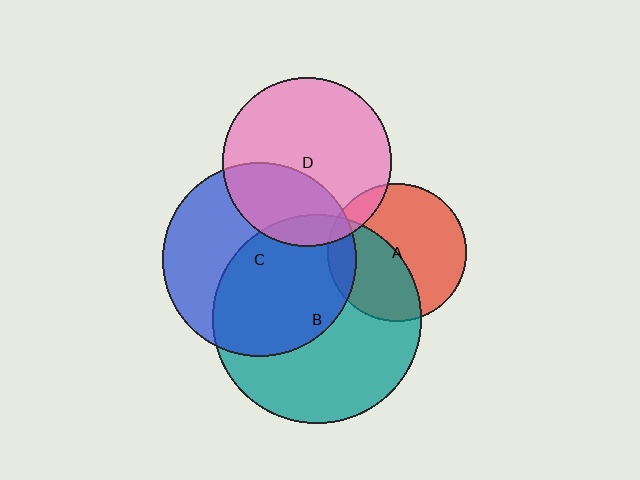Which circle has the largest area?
Circle B (teal).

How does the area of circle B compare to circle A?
Approximately 2.3 times.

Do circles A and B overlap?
Yes.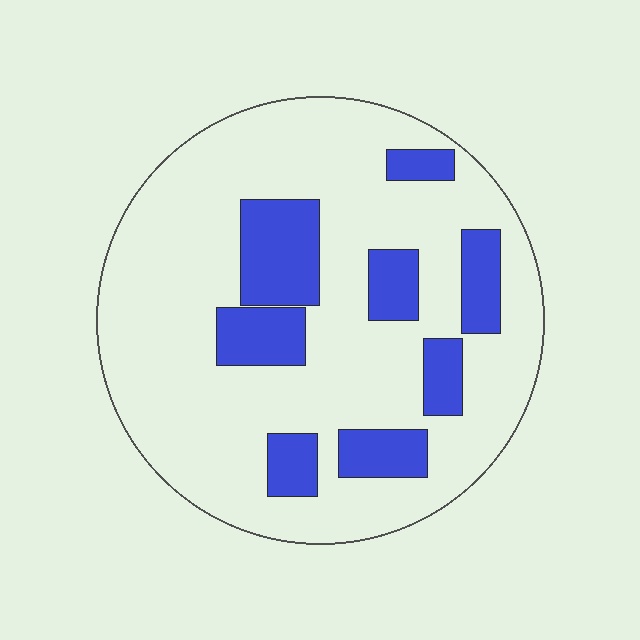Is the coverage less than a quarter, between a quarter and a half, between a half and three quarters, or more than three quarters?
Less than a quarter.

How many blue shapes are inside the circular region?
8.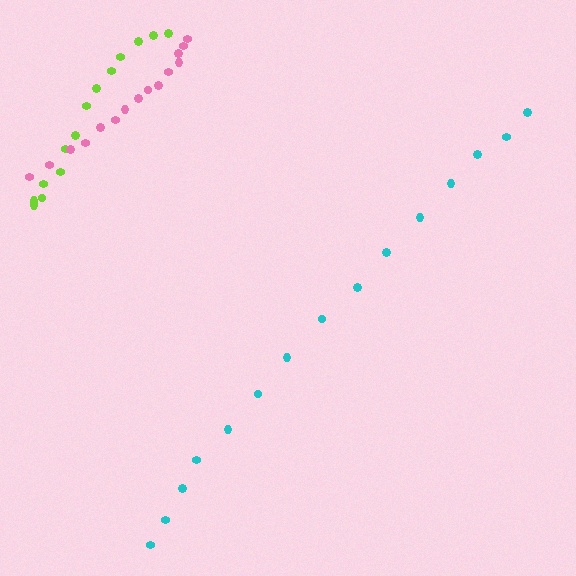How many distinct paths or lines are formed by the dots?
There are 3 distinct paths.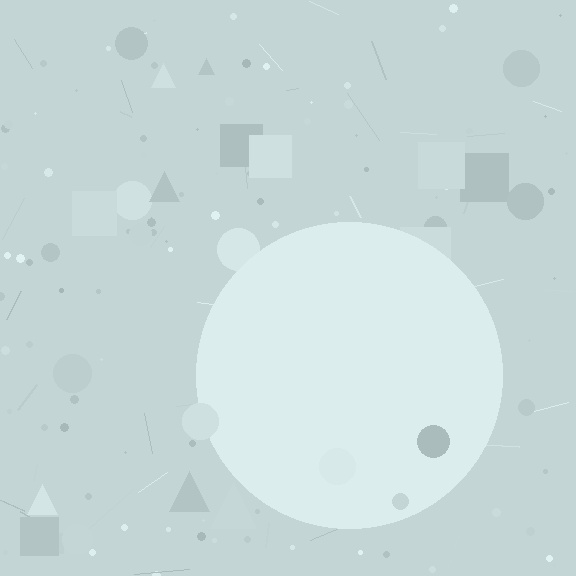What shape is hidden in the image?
A circle is hidden in the image.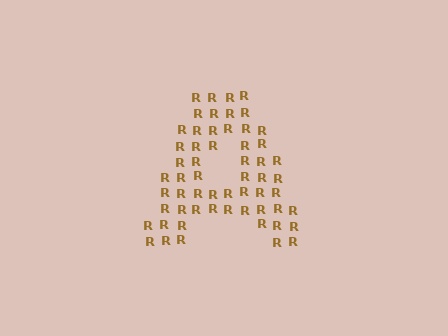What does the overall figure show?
The overall figure shows the letter A.